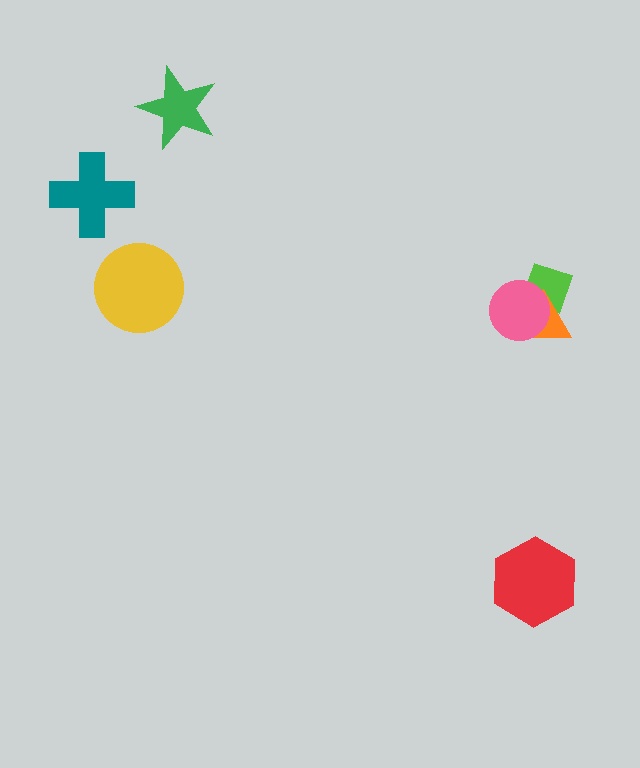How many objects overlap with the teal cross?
0 objects overlap with the teal cross.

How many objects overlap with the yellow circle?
0 objects overlap with the yellow circle.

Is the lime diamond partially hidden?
Yes, it is partially covered by another shape.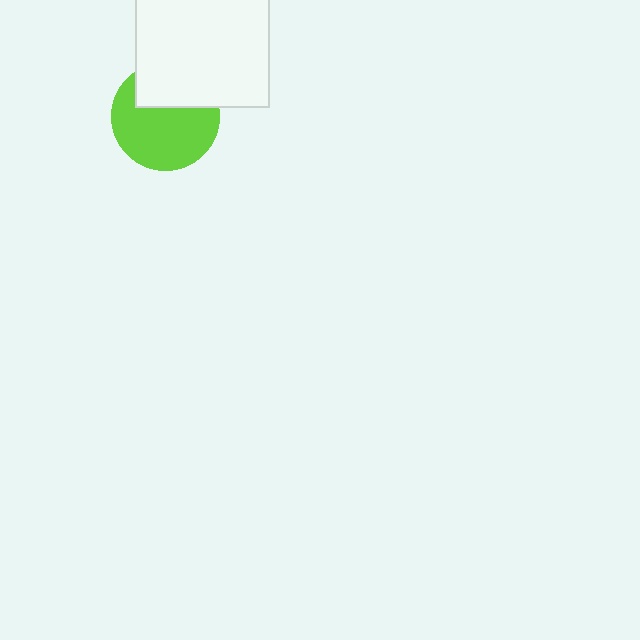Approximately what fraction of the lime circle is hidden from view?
Roughly 34% of the lime circle is hidden behind the white square.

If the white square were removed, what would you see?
You would see the complete lime circle.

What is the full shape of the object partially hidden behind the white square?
The partially hidden object is a lime circle.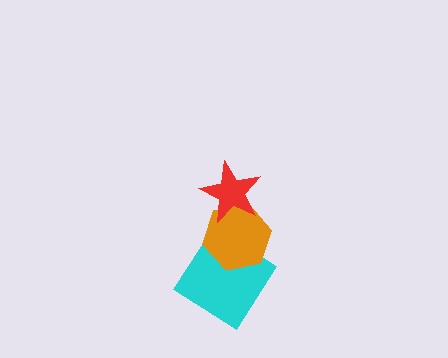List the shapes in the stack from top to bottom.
From top to bottom: the red star, the orange hexagon, the cyan diamond.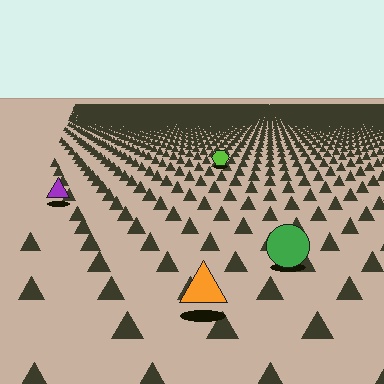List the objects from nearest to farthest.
From nearest to farthest: the orange triangle, the green circle, the purple triangle, the lime hexagon.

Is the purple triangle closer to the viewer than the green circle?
No. The green circle is closer — you can tell from the texture gradient: the ground texture is coarser near it.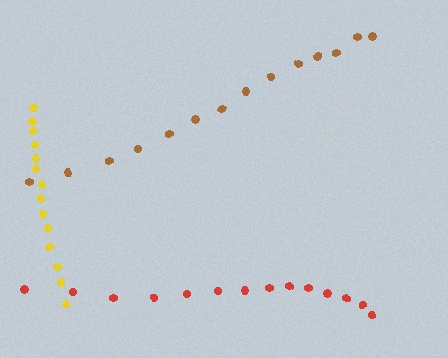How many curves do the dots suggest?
There are 3 distinct paths.